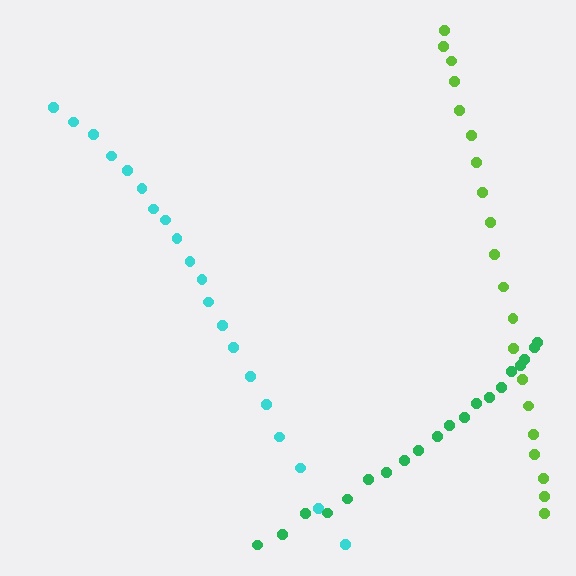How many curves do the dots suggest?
There are 3 distinct paths.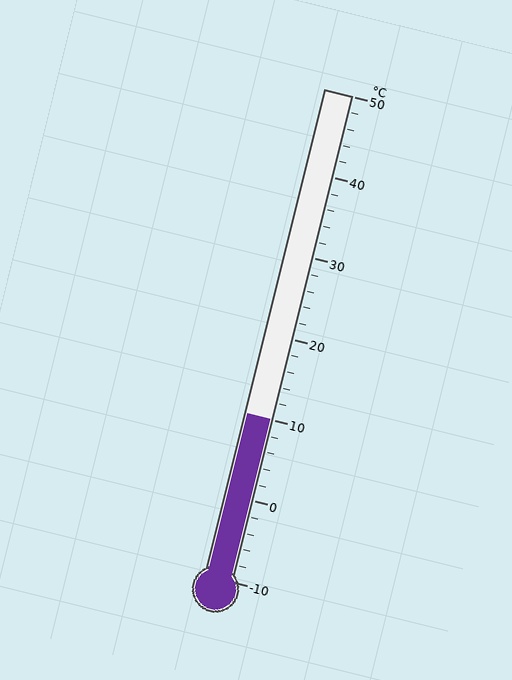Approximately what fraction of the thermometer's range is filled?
The thermometer is filled to approximately 35% of its range.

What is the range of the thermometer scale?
The thermometer scale ranges from -10°C to 50°C.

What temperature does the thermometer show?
The thermometer shows approximately 10°C.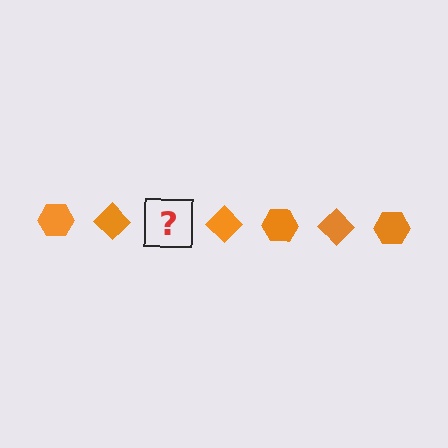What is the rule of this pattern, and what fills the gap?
The rule is that the pattern cycles through hexagon, diamond shapes in orange. The gap should be filled with an orange hexagon.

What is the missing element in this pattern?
The missing element is an orange hexagon.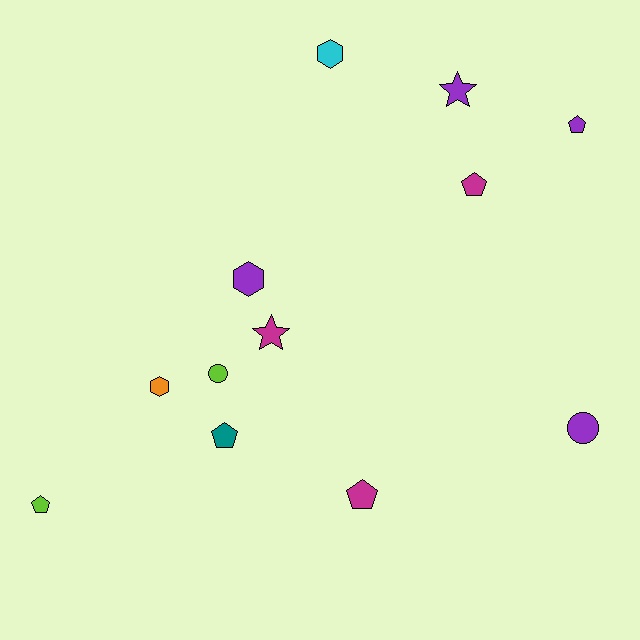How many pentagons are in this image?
There are 5 pentagons.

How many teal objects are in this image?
There is 1 teal object.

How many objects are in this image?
There are 12 objects.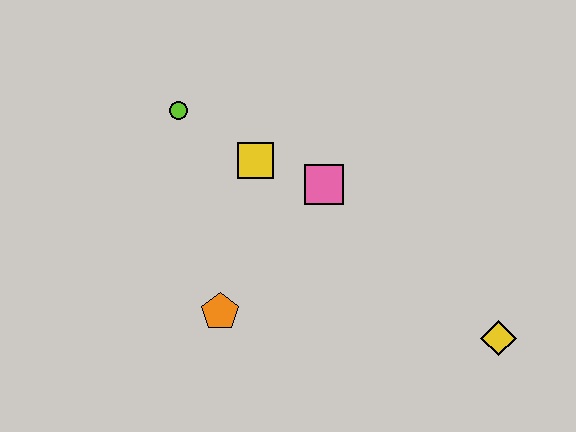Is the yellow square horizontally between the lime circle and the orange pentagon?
No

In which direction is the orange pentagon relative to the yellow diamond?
The orange pentagon is to the left of the yellow diamond.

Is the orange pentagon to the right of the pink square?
No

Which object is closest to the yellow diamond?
The pink square is closest to the yellow diamond.